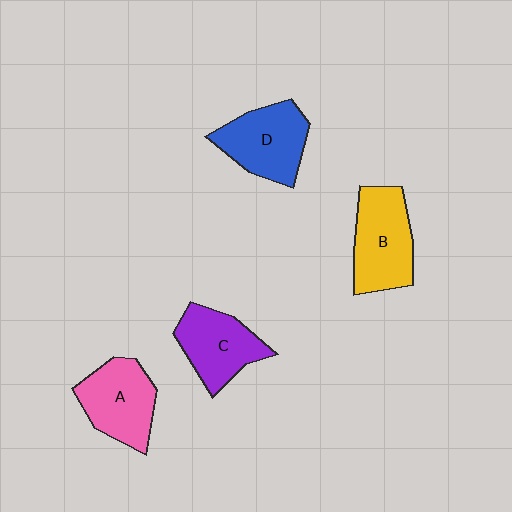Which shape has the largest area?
Shape B (yellow).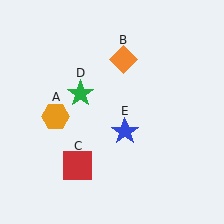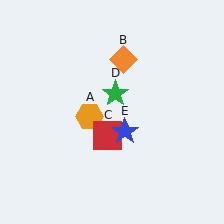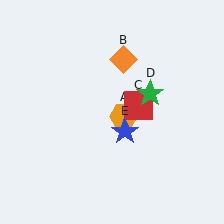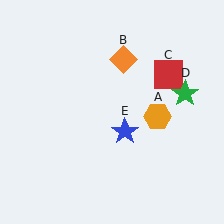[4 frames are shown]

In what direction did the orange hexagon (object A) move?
The orange hexagon (object A) moved right.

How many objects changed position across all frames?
3 objects changed position: orange hexagon (object A), red square (object C), green star (object D).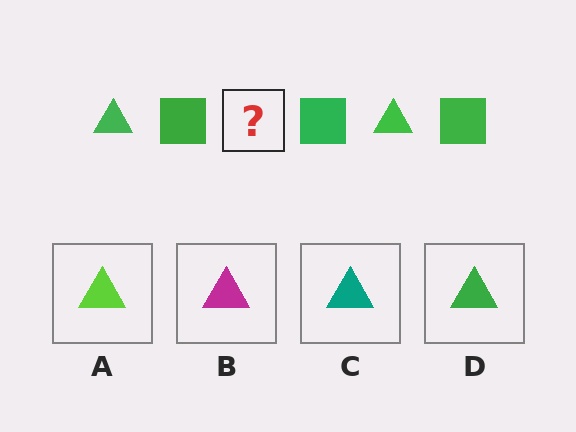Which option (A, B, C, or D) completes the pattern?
D.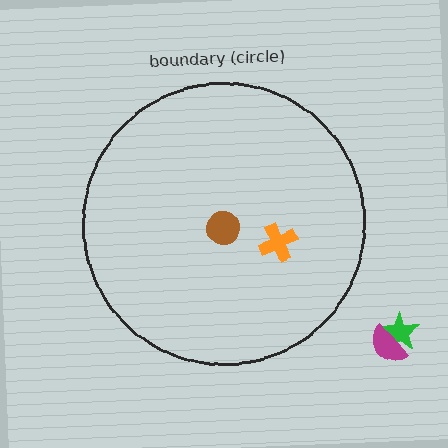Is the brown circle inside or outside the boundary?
Inside.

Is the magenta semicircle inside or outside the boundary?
Outside.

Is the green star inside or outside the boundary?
Outside.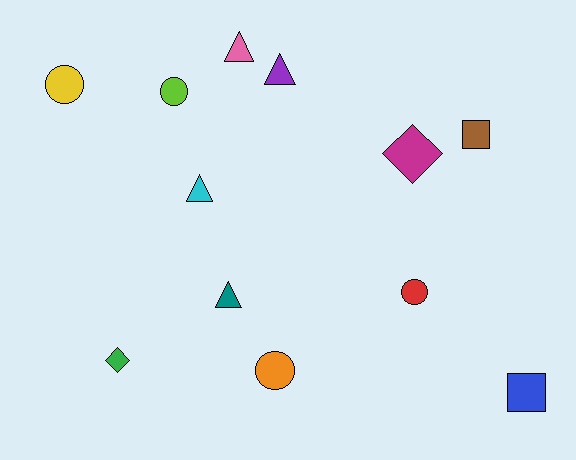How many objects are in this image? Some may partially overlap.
There are 12 objects.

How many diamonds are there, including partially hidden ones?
There are 2 diamonds.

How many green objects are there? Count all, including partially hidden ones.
There is 1 green object.